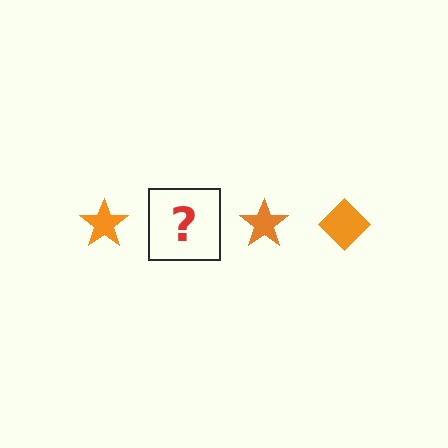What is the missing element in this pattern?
The missing element is an orange diamond.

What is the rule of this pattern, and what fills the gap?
The rule is that the pattern cycles through star, diamond shapes in orange. The gap should be filled with an orange diamond.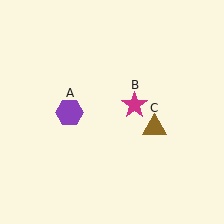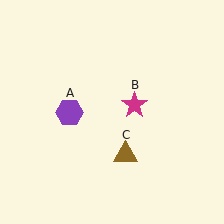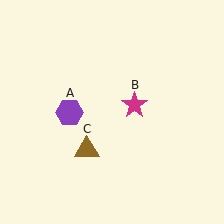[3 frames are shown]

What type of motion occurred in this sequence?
The brown triangle (object C) rotated clockwise around the center of the scene.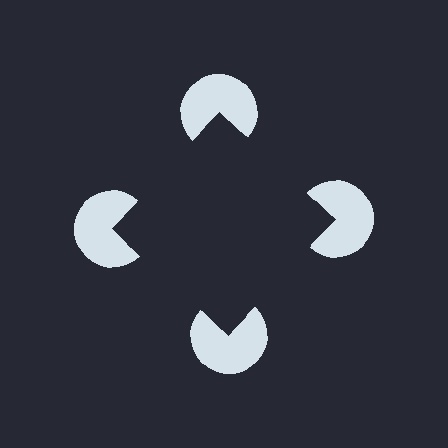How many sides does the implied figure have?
4 sides.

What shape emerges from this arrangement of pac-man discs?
An illusory square — its edges are inferred from the aligned wedge cuts in the pac-man discs, not physically drawn.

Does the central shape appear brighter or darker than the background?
It typically appears slightly darker than the background, even though no actual brightness change is drawn.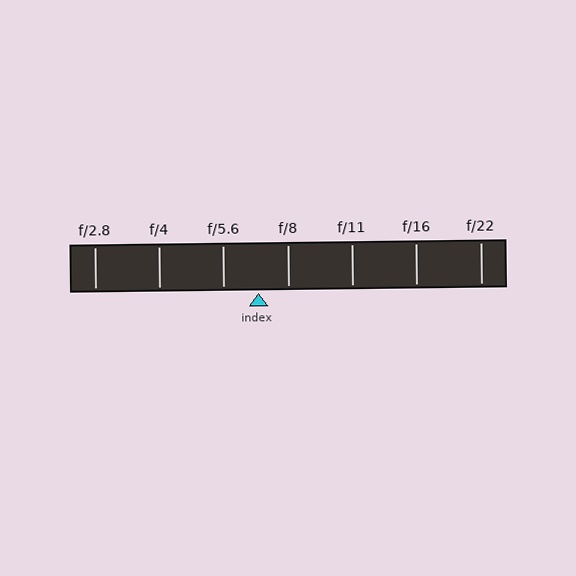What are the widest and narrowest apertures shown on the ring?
The widest aperture shown is f/2.8 and the narrowest is f/22.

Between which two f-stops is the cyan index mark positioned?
The index mark is between f/5.6 and f/8.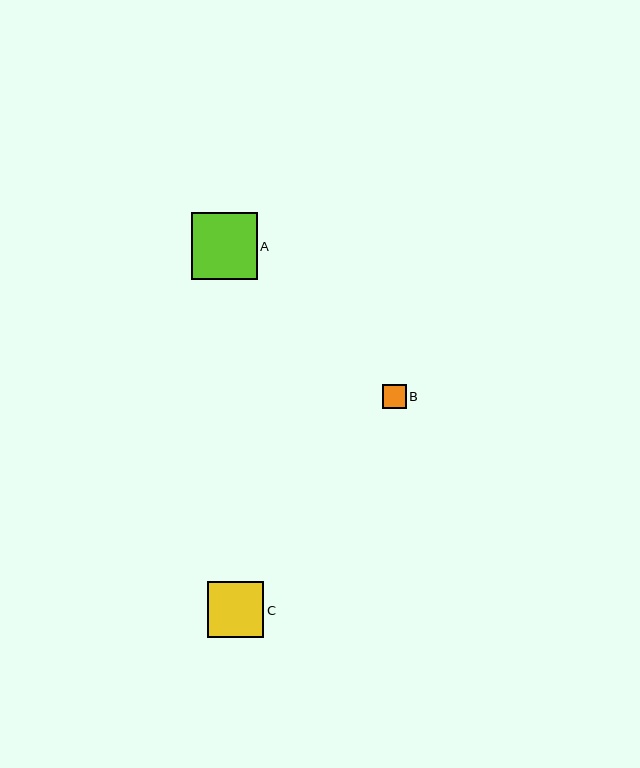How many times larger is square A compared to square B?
Square A is approximately 2.7 times the size of square B.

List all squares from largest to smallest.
From largest to smallest: A, C, B.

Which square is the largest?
Square A is the largest with a size of approximately 66 pixels.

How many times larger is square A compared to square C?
Square A is approximately 1.2 times the size of square C.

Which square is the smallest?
Square B is the smallest with a size of approximately 24 pixels.